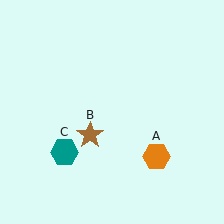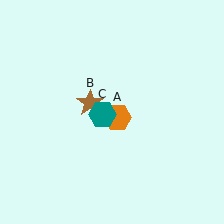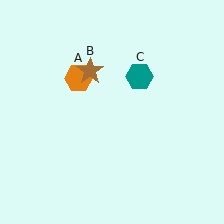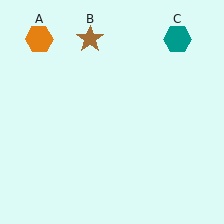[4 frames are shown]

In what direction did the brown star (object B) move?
The brown star (object B) moved up.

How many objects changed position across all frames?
3 objects changed position: orange hexagon (object A), brown star (object B), teal hexagon (object C).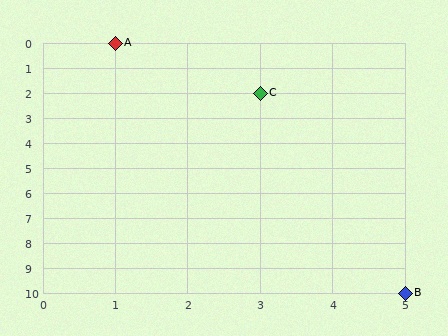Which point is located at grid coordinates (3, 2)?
Point C is at (3, 2).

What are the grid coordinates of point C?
Point C is at grid coordinates (3, 2).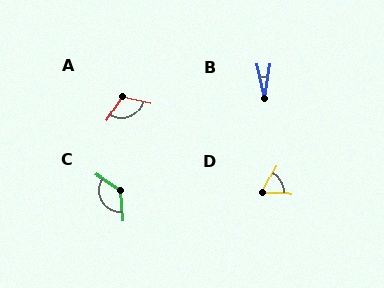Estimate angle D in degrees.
Approximately 64 degrees.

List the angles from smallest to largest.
B (23°), D (64°), A (110°), C (129°).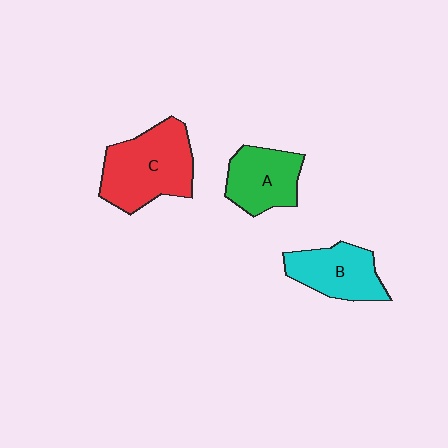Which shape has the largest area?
Shape C (red).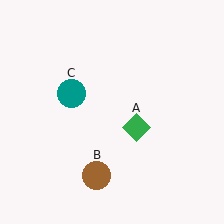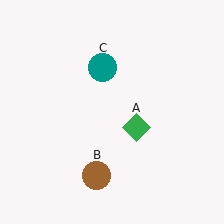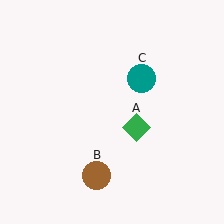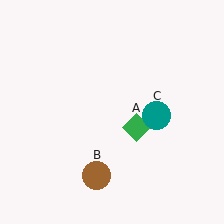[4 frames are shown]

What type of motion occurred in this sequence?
The teal circle (object C) rotated clockwise around the center of the scene.